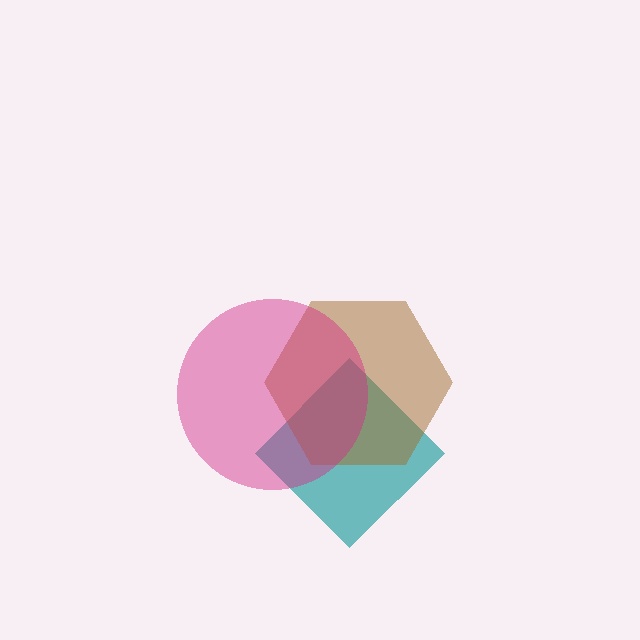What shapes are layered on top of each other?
The layered shapes are: a teal diamond, a brown hexagon, a magenta circle.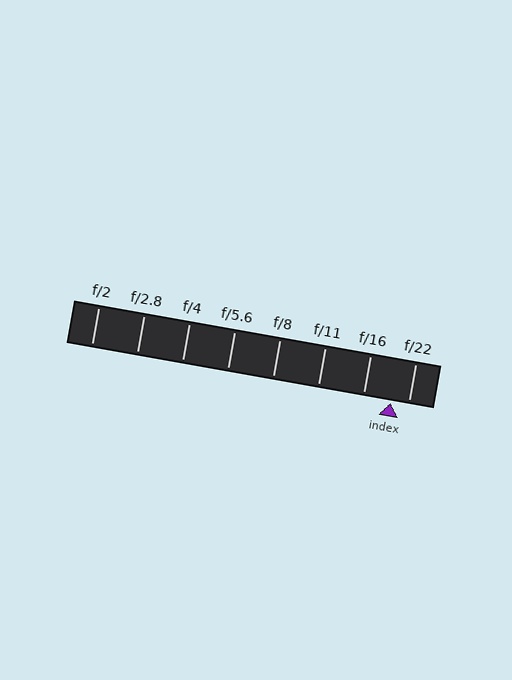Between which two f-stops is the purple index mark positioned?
The index mark is between f/16 and f/22.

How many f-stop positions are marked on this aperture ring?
There are 8 f-stop positions marked.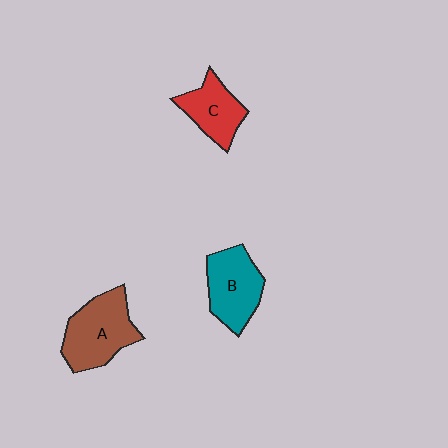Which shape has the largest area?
Shape A (brown).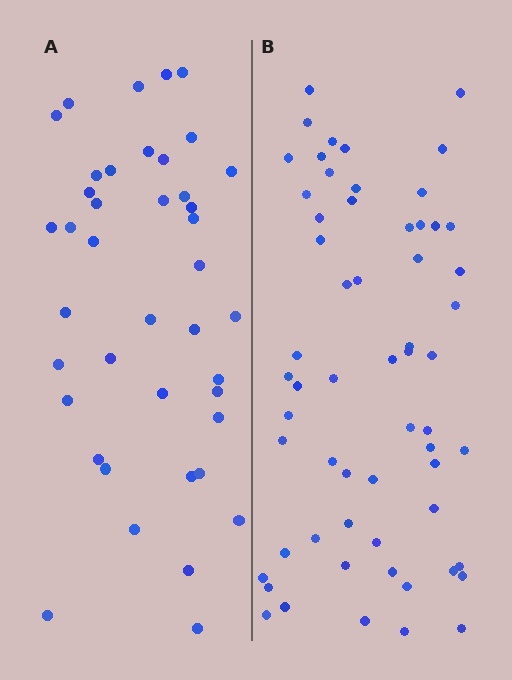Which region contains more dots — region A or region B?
Region B (the right region) has more dots.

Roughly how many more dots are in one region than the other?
Region B has approximately 20 more dots than region A.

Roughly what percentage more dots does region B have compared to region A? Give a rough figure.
About 45% more.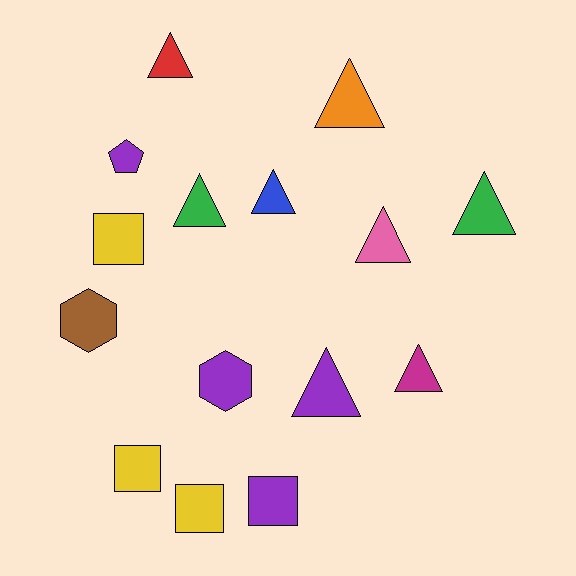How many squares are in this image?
There are 4 squares.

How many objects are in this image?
There are 15 objects.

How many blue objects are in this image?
There is 1 blue object.